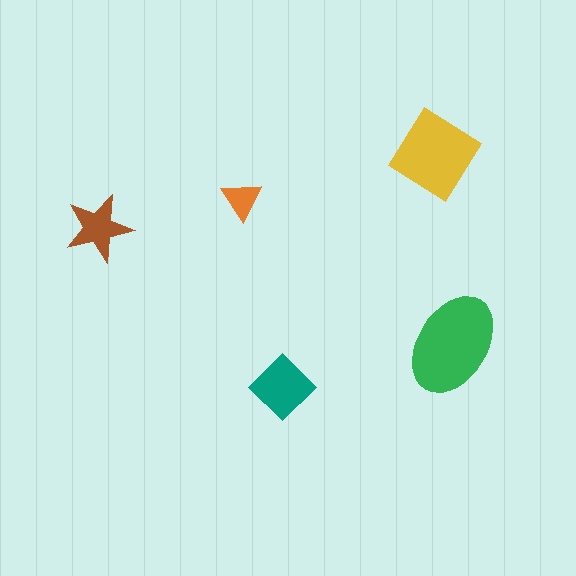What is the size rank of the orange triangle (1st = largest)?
5th.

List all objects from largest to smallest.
The green ellipse, the yellow diamond, the teal diamond, the brown star, the orange triangle.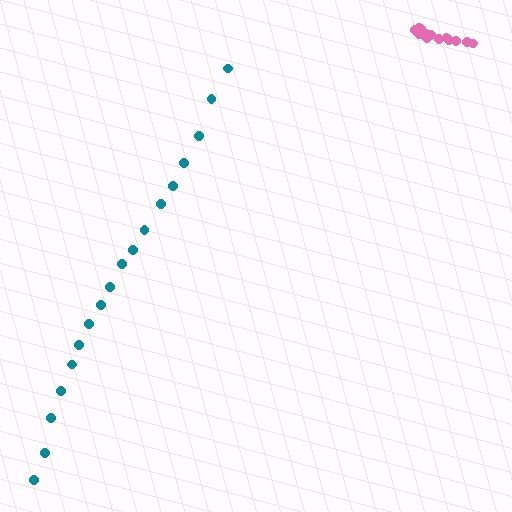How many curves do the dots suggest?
There are 2 distinct paths.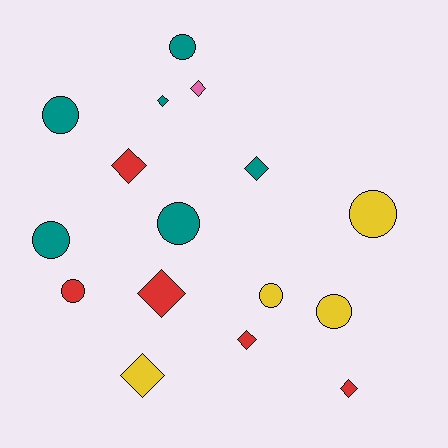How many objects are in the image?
There are 16 objects.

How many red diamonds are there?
There are 4 red diamonds.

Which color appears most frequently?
Teal, with 6 objects.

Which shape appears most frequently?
Diamond, with 8 objects.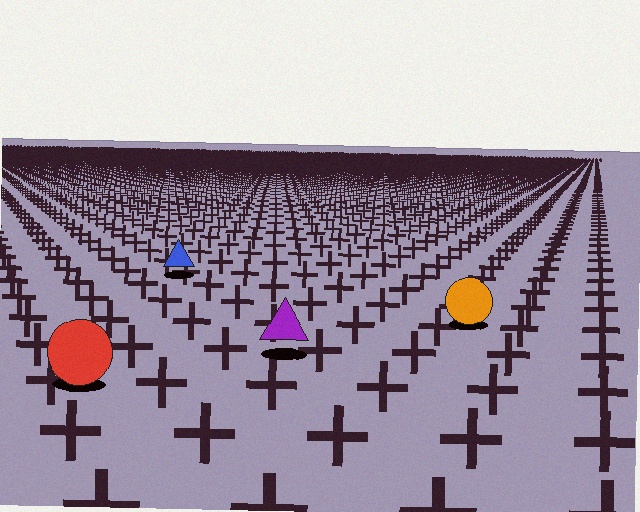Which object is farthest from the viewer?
The blue triangle is farthest from the viewer. It appears smaller and the ground texture around it is denser.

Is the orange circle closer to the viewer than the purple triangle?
No. The purple triangle is closer — you can tell from the texture gradient: the ground texture is coarser near it.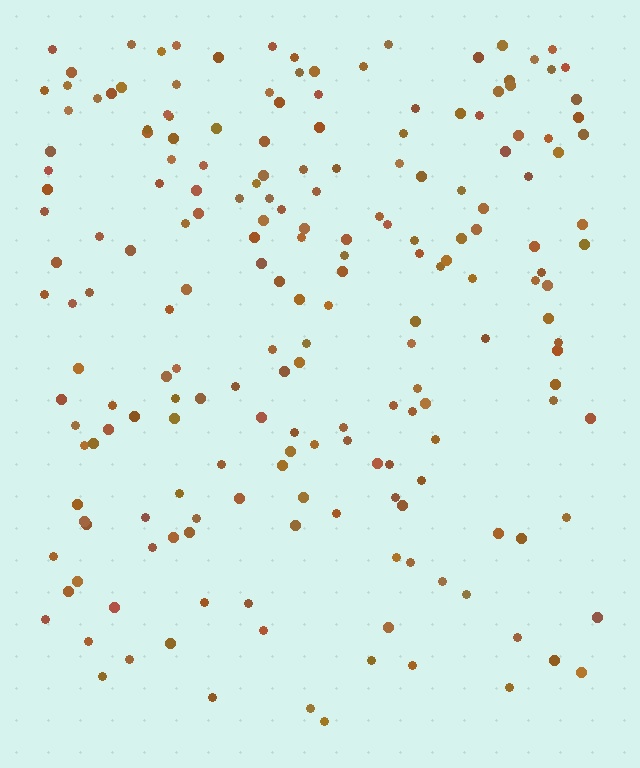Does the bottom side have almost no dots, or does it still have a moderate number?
Still a moderate number, just noticeably fewer than the top.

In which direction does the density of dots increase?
From bottom to top, with the top side densest.